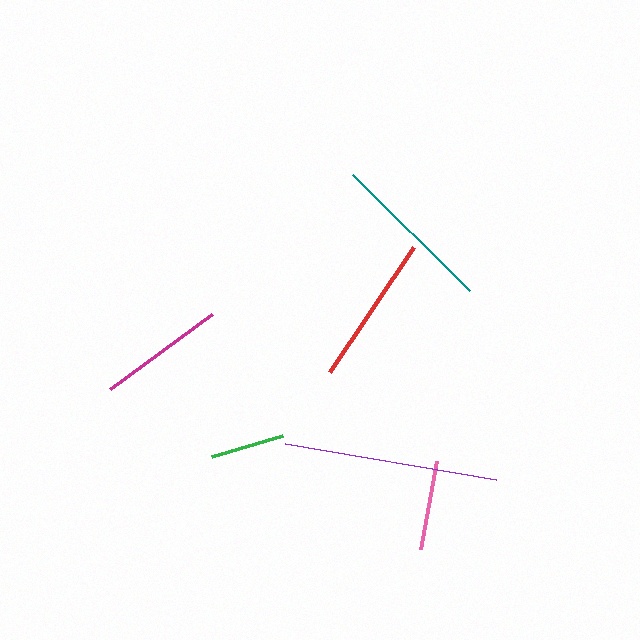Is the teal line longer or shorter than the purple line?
The purple line is longer than the teal line.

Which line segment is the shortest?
The green line is the shortest at approximately 75 pixels.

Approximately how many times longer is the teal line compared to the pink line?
The teal line is approximately 1.9 times the length of the pink line.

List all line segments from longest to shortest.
From longest to shortest: purple, teal, red, magenta, pink, green.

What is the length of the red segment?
The red segment is approximately 151 pixels long.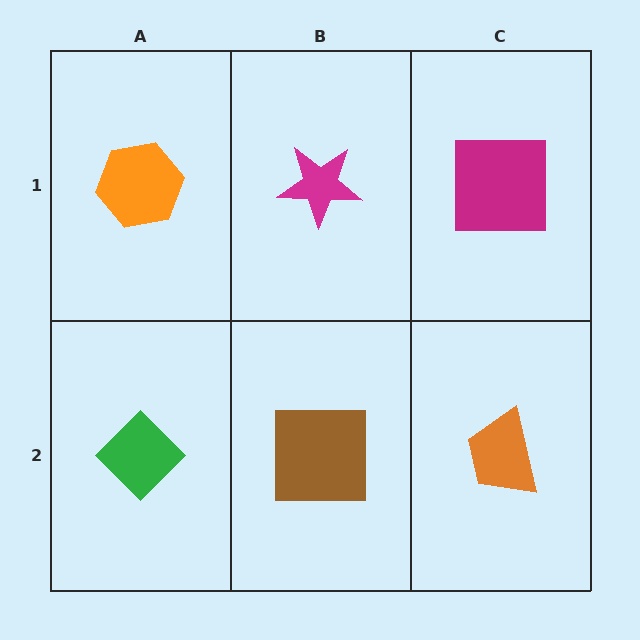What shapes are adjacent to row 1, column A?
A green diamond (row 2, column A), a magenta star (row 1, column B).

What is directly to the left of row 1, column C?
A magenta star.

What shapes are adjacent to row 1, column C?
An orange trapezoid (row 2, column C), a magenta star (row 1, column B).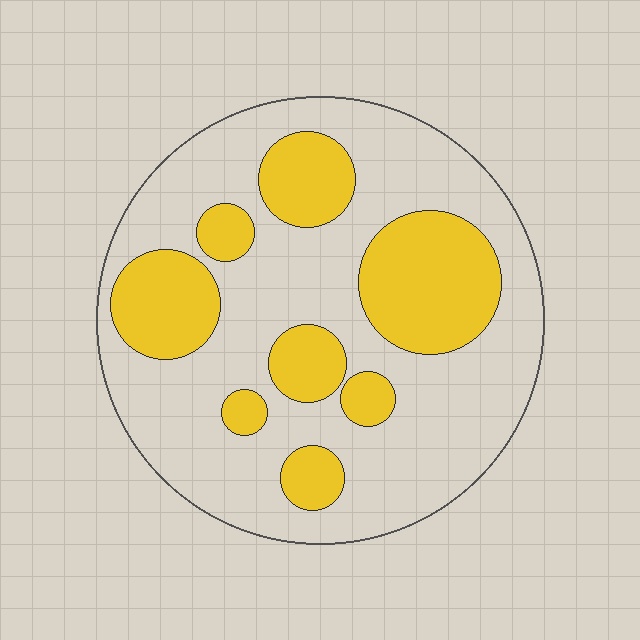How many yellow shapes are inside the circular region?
8.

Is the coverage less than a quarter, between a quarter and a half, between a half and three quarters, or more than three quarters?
Between a quarter and a half.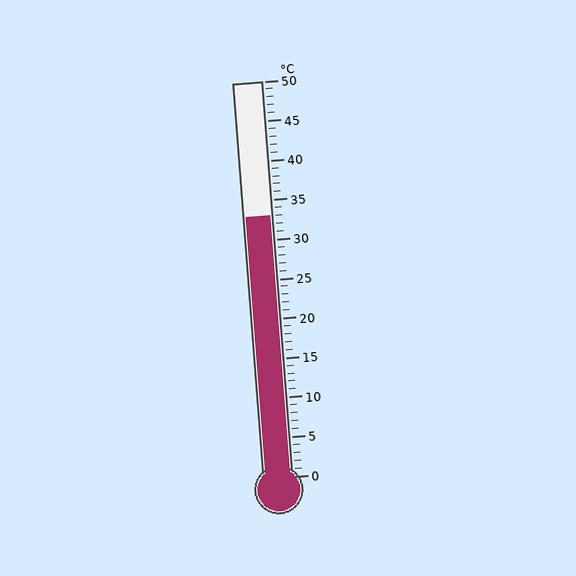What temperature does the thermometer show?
The thermometer shows approximately 33°C.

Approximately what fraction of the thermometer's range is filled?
The thermometer is filled to approximately 65% of its range.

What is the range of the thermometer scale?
The thermometer scale ranges from 0°C to 50°C.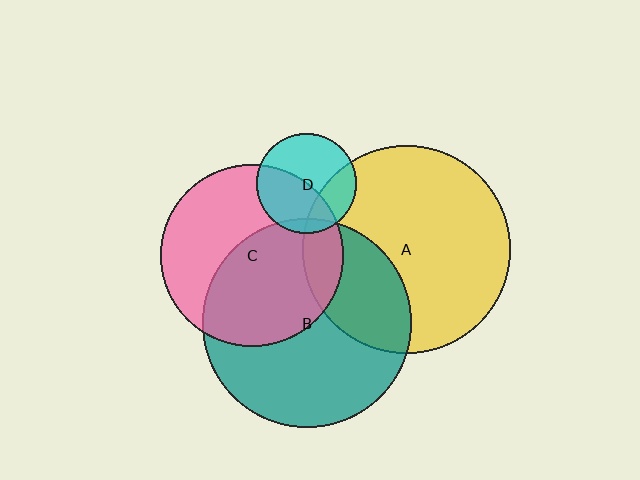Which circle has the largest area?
Circle B (teal).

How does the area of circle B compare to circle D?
Approximately 4.4 times.